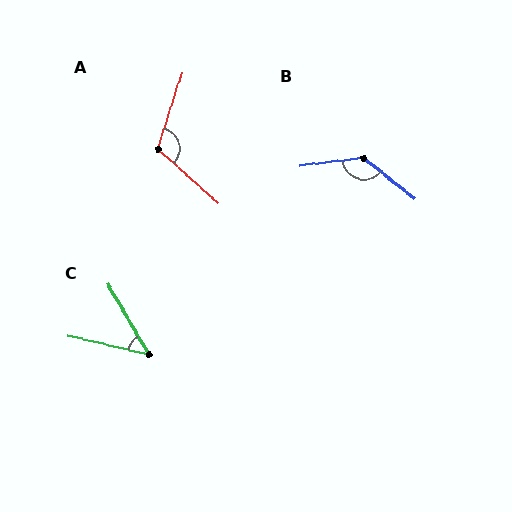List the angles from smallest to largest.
C (47°), A (114°), B (134°).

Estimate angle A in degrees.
Approximately 114 degrees.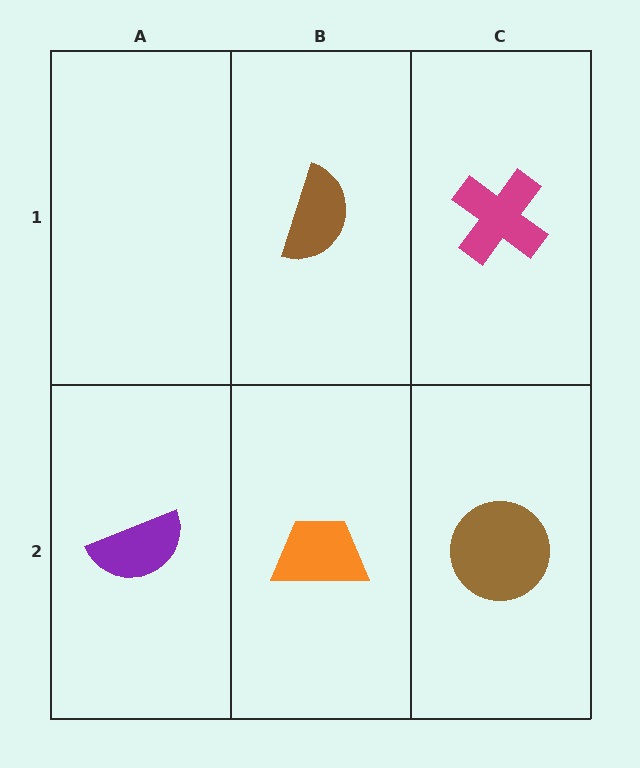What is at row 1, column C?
A magenta cross.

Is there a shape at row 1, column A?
No, that cell is empty.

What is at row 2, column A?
A purple semicircle.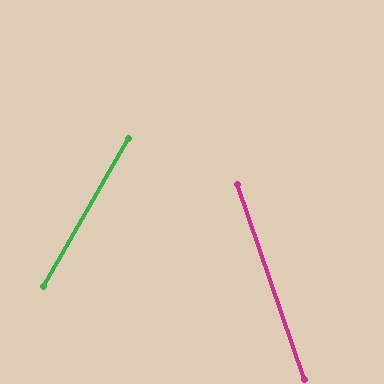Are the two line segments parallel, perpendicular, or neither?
Neither parallel nor perpendicular — they differ by about 49°.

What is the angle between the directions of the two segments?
Approximately 49 degrees.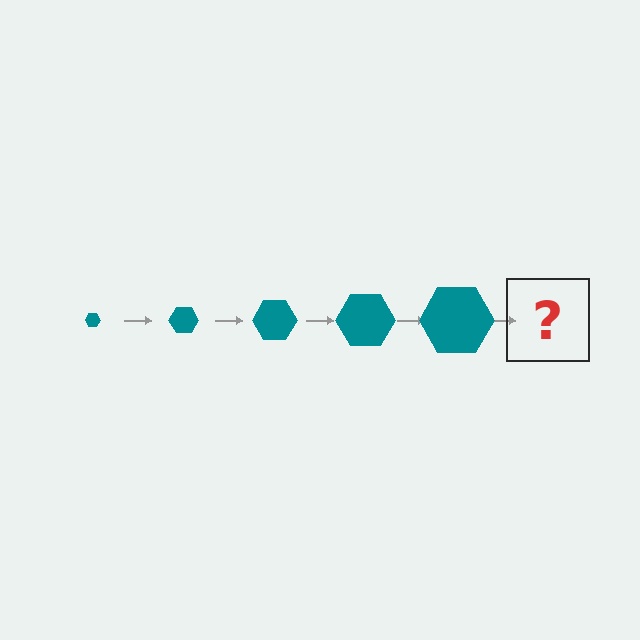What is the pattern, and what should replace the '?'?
The pattern is that the hexagon gets progressively larger each step. The '?' should be a teal hexagon, larger than the previous one.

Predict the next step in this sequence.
The next step is a teal hexagon, larger than the previous one.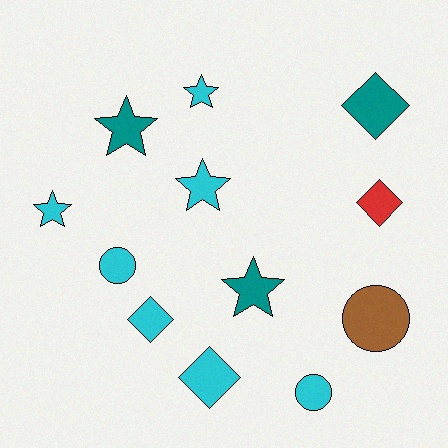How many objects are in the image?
There are 12 objects.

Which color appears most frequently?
Cyan, with 7 objects.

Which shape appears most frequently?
Star, with 5 objects.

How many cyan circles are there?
There are 2 cyan circles.